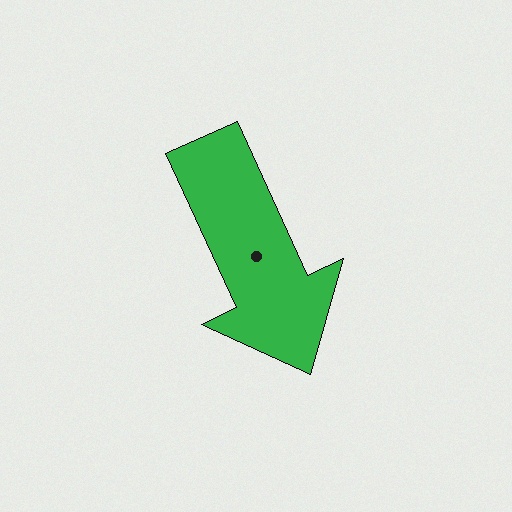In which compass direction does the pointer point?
Southeast.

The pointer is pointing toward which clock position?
Roughly 5 o'clock.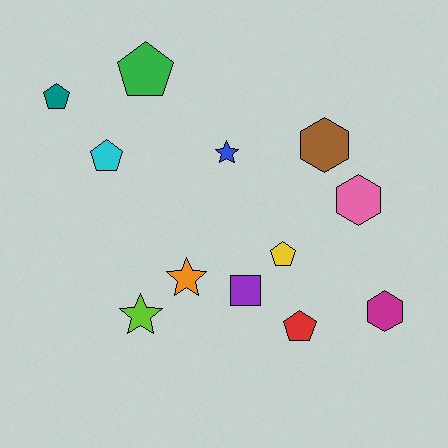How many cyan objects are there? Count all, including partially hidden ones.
There is 1 cyan object.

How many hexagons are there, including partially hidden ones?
There are 3 hexagons.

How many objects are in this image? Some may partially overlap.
There are 12 objects.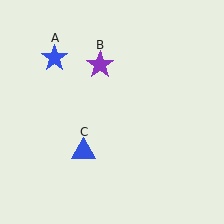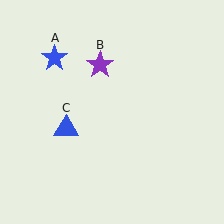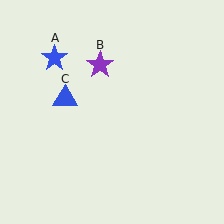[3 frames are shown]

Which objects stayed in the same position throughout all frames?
Blue star (object A) and purple star (object B) remained stationary.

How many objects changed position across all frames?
1 object changed position: blue triangle (object C).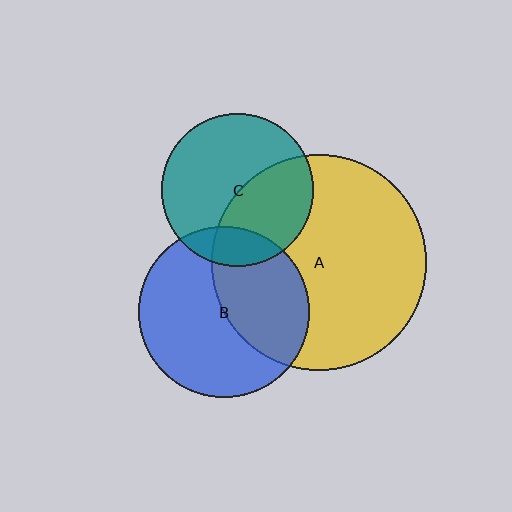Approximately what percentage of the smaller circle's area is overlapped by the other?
Approximately 40%.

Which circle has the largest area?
Circle A (yellow).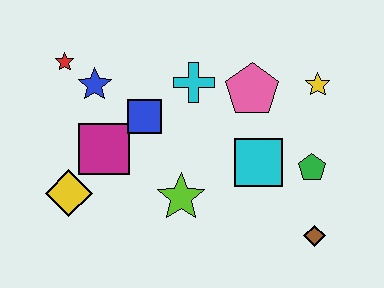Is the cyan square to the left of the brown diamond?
Yes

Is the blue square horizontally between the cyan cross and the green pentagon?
No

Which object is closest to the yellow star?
The pink pentagon is closest to the yellow star.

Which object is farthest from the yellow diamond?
The yellow star is farthest from the yellow diamond.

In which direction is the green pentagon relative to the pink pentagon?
The green pentagon is below the pink pentagon.